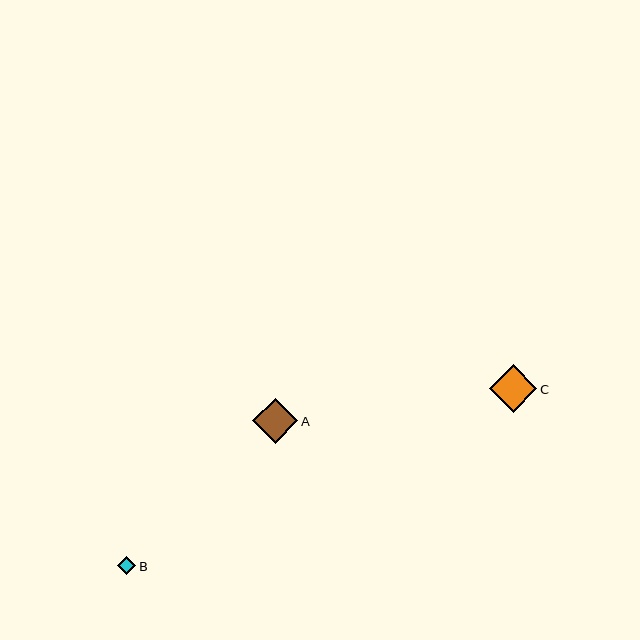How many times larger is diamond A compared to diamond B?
Diamond A is approximately 2.5 times the size of diamond B.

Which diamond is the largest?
Diamond C is the largest with a size of approximately 48 pixels.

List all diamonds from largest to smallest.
From largest to smallest: C, A, B.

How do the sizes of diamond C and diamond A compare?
Diamond C and diamond A are approximately the same size.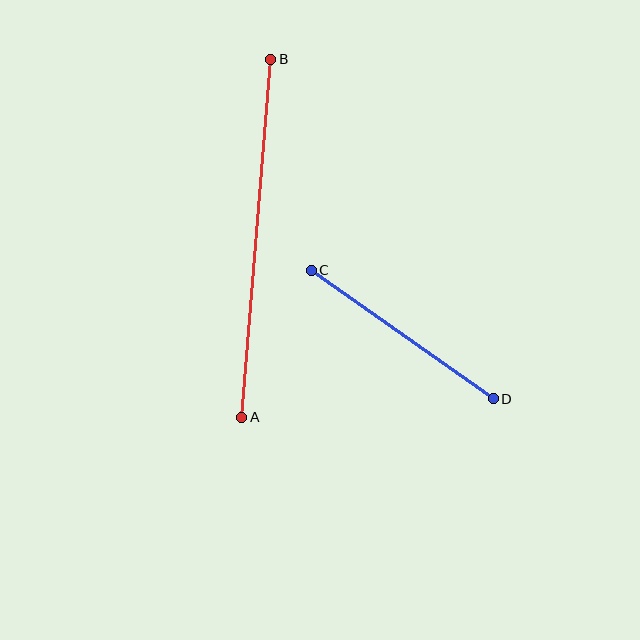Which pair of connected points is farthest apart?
Points A and B are farthest apart.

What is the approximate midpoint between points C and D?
The midpoint is at approximately (402, 334) pixels.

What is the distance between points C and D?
The distance is approximately 223 pixels.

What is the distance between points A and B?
The distance is approximately 359 pixels.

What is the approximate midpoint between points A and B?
The midpoint is at approximately (256, 238) pixels.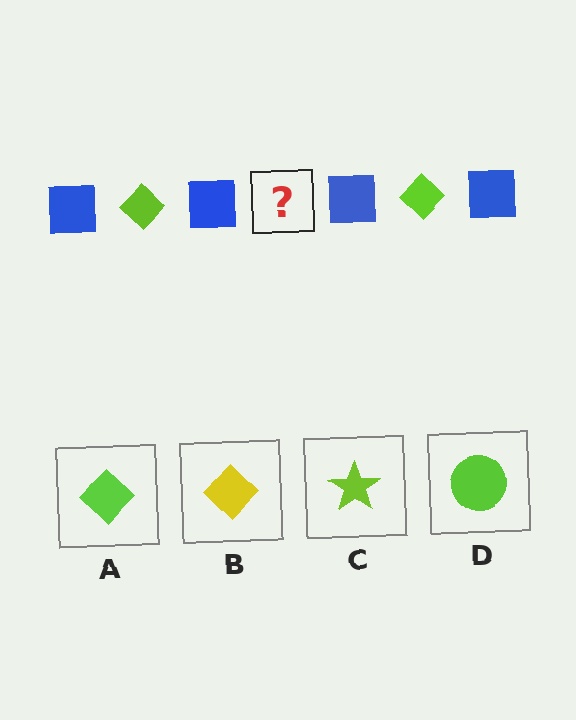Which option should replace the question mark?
Option A.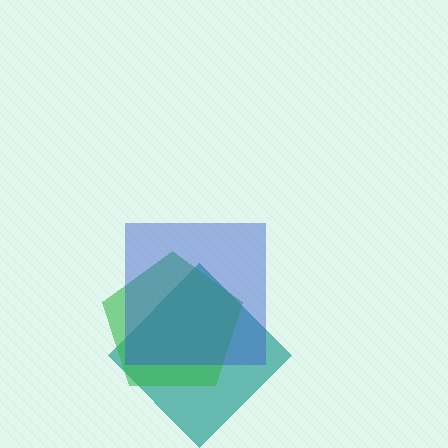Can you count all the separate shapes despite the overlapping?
Yes, there are 3 separate shapes.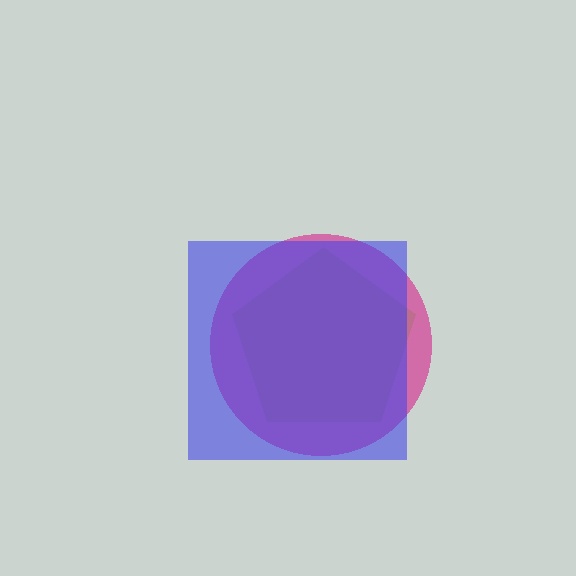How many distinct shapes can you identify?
There are 3 distinct shapes: a lime pentagon, a magenta circle, a blue square.